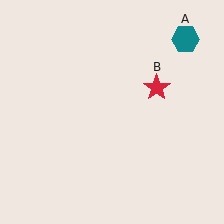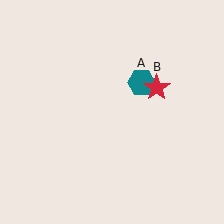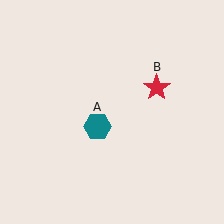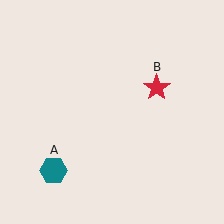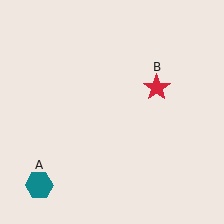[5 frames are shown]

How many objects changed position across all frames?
1 object changed position: teal hexagon (object A).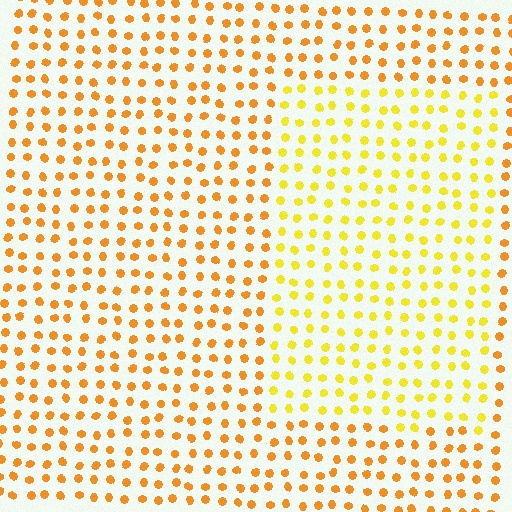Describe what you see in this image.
The image is filled with small orange elements in a uniform arrangement. A rectangle-shaped region is visible where the elements are tinted to a slightly different hue, forming a subtle color boundary.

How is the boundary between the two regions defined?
The boundary is defined purely by a slight shift in hue (about 26 degrees). Spacing, size, and orientation are identical on both sides.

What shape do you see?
I see a rectangle.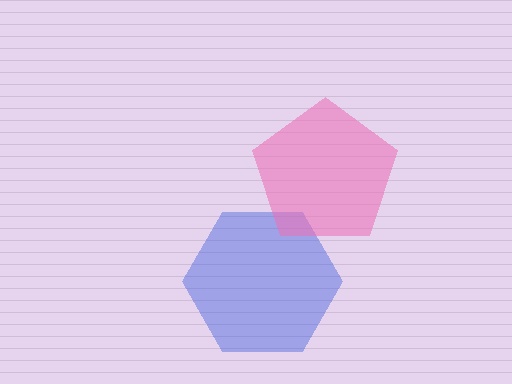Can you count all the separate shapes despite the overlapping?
Yes, there are 2 separate shapes.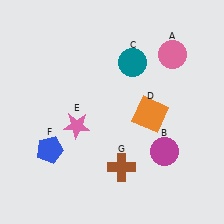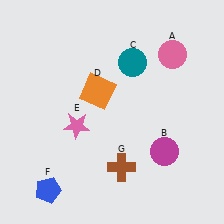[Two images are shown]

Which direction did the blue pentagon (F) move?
The blue pentagon (F) moved down.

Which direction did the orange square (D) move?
The orange square (D) moved left.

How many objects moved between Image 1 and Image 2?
2 objects moved between the two images.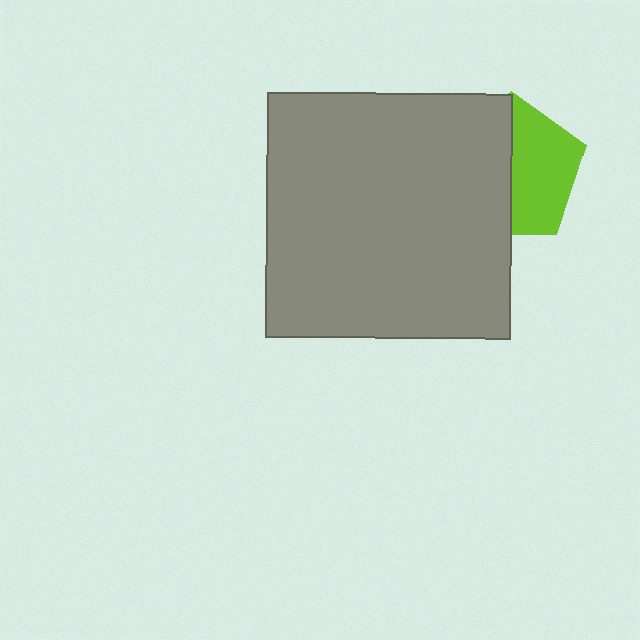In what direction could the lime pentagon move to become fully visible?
The lime pentagon could move right. That would shift it out from behind the gray square entirely.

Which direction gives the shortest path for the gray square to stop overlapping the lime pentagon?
Moving left gives the shortest separation.